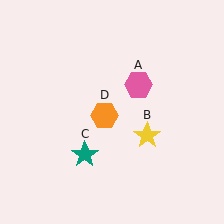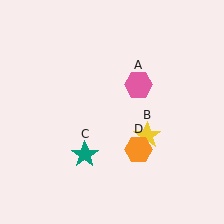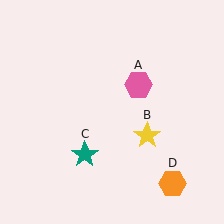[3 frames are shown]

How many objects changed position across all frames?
1 object changed position: orange hexagon (object D).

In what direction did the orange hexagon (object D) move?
The orange hexagon (object D) moved down and to the right.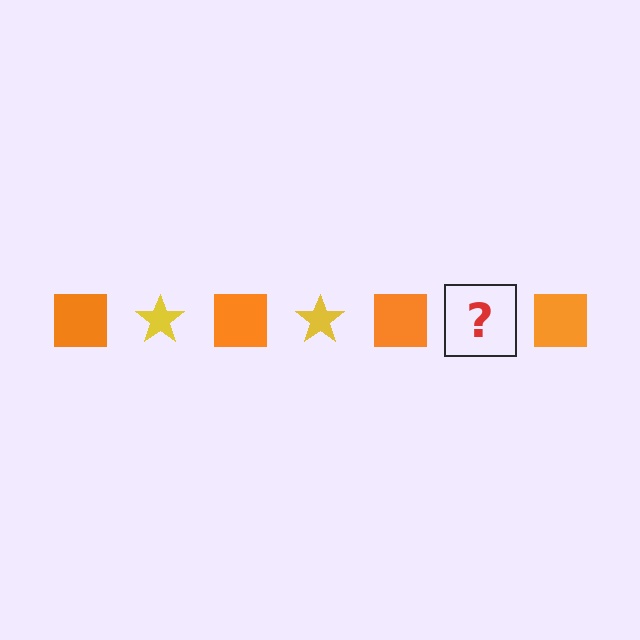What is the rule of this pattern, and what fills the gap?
The rule is that the pattern alternates between orange square and yellow star. The gap should be filled with a yellow star.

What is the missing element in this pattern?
The missing element is a yellow star.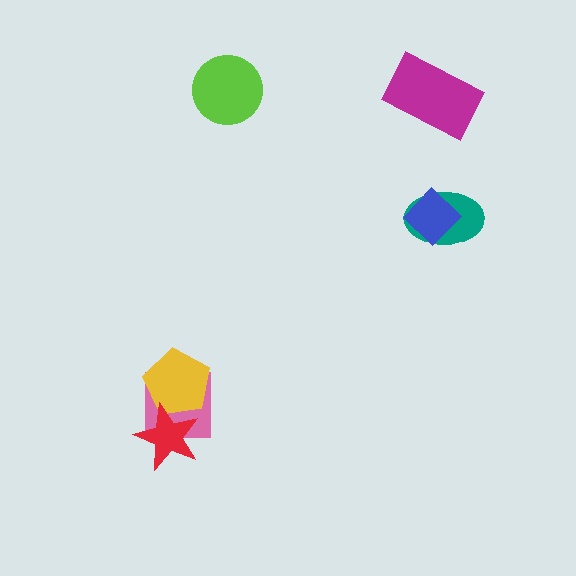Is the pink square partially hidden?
Yes, it is partially covered by another shape.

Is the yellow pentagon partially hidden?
Yes, it is partially covered by another shape.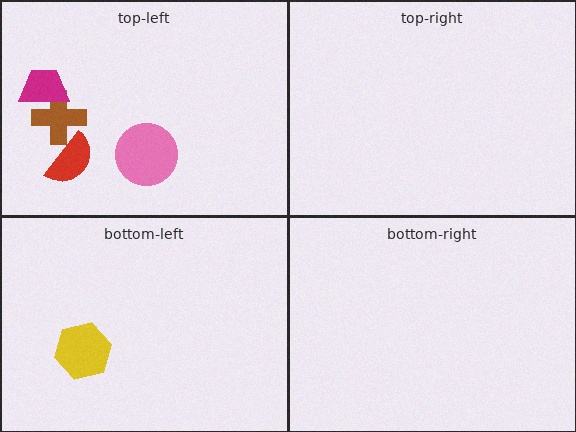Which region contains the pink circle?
The top-left region.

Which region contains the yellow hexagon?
The bottom-left region.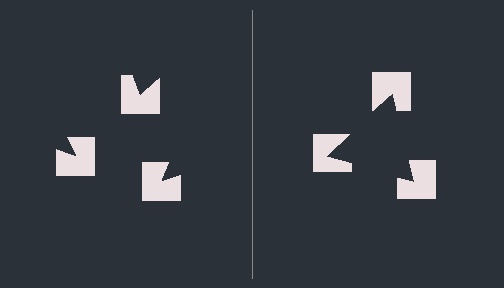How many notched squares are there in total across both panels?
6 — 3 on each side.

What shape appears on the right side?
An illusory triangle.